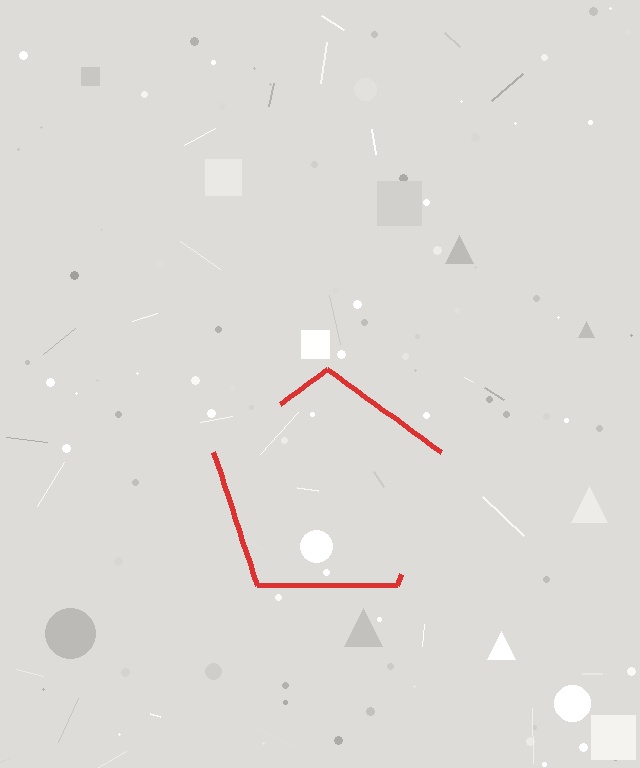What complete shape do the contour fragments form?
The contour fragments form a pentagon.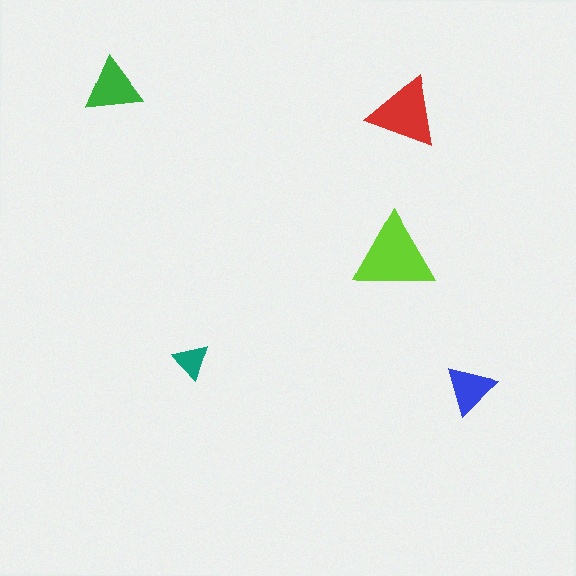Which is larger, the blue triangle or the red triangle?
The red one.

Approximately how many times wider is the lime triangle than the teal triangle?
About 2 times wider.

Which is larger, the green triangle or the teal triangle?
The green one.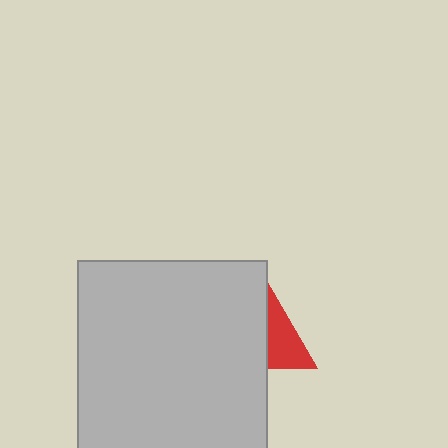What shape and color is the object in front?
The object in front is a light gray square.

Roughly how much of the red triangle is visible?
About half of it is visible (roughly 48%).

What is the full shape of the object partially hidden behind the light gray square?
The partially hidden object is a red triangle.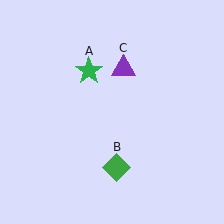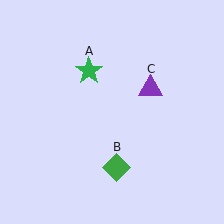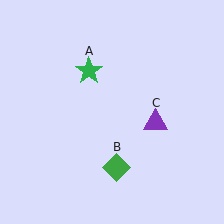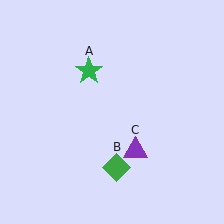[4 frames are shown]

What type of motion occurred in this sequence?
The purple triangle (object C) rotated clockwise around the center of the scene.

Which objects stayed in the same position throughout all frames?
Green star (object A) and green diamond (object B) remained stationary.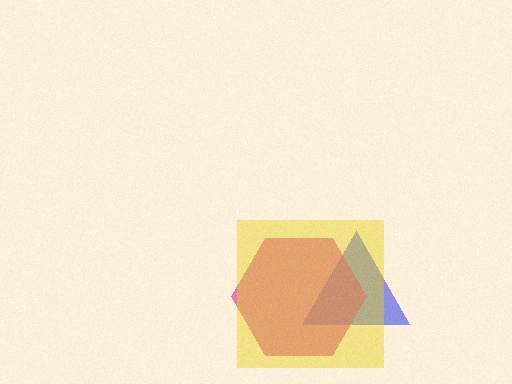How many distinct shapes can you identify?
There are 3 distinct shapes: a blue triangle, a magenta hexagon, a yellow square.